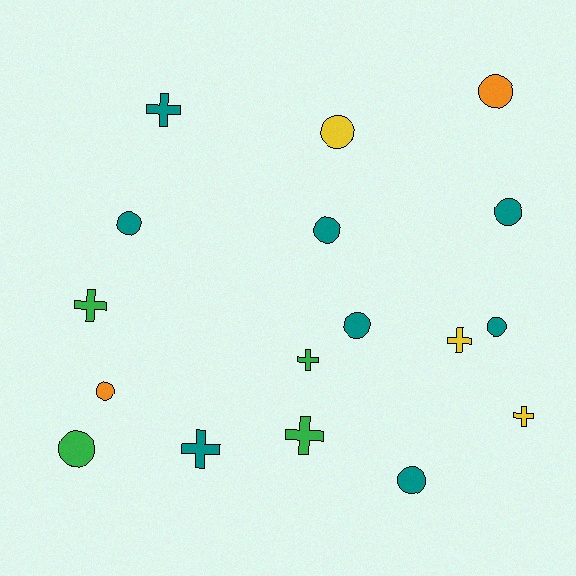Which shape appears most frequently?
Circle, with 10 objects.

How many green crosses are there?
There are 3 green crosses.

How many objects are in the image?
There are 17 objects.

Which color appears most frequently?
Teal, with 8 objects.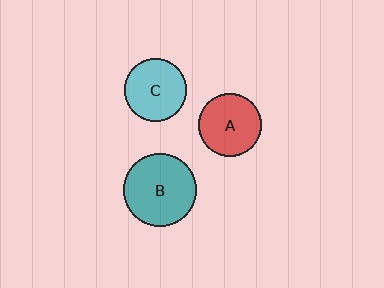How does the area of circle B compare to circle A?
Approximately 1.4 times.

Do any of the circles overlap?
No, none of the circles overlap.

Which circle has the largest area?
Circle B (teal).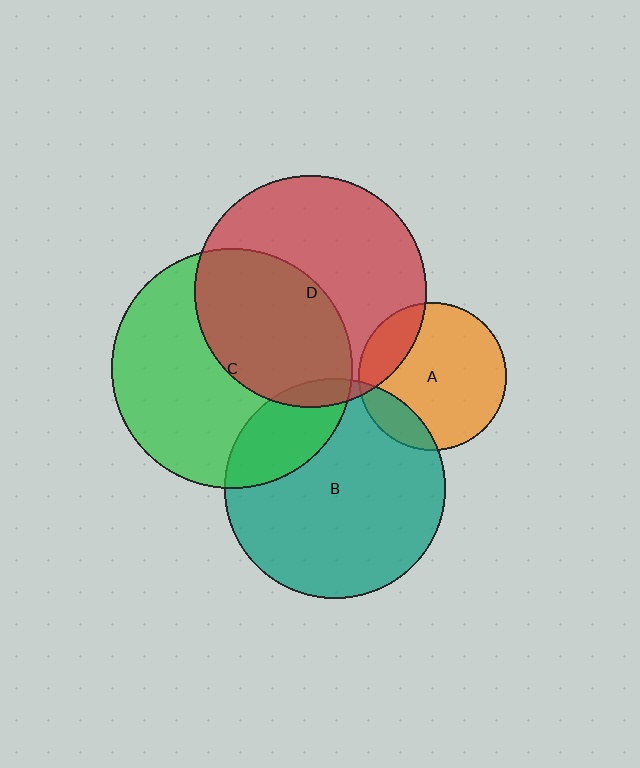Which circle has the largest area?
Circle C (green).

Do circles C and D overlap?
Yes.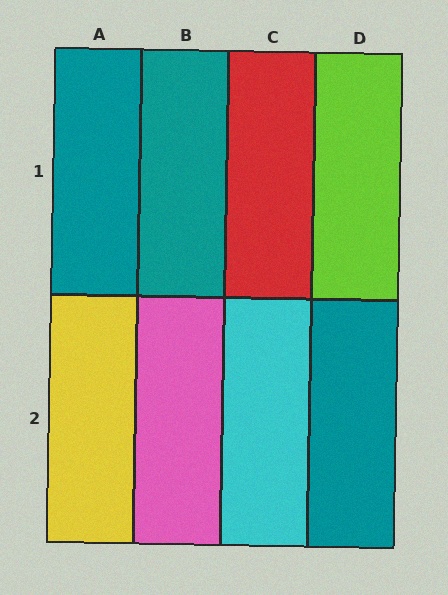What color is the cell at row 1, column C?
Red.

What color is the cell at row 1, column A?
Teal.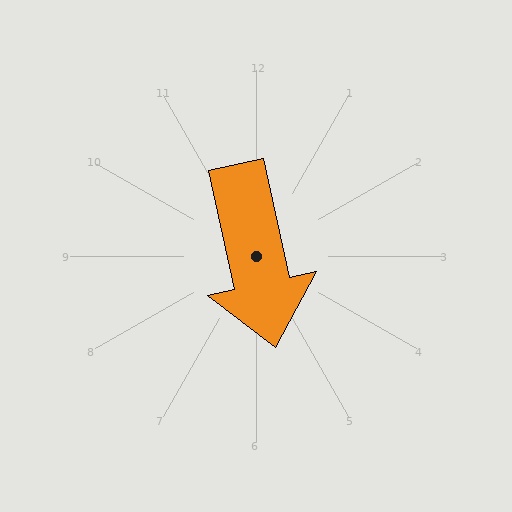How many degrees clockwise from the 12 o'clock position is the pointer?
Approximately 168 degrees.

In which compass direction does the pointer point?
South.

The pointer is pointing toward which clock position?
Roughly 6 o'clock.